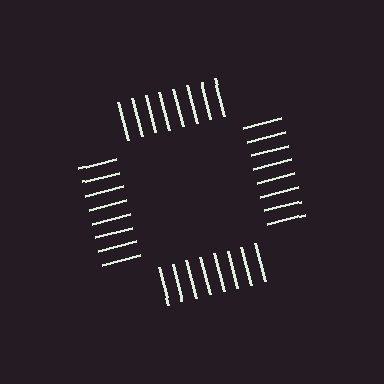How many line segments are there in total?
32 — 8 along each of the 4 edges.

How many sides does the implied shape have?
4 sides — the line-ends trace a square.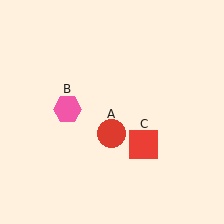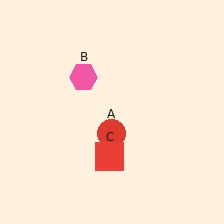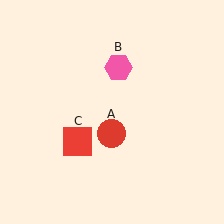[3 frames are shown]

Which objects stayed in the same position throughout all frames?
Red circle (object A) remained stationary.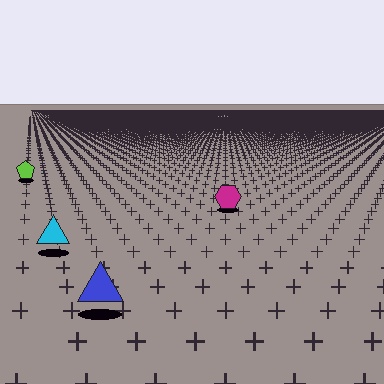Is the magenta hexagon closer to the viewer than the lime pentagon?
Yes. The magenta hexagon is closer — you can tell from the texture gradient: the ground texture is coarser near it.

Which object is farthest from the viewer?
The lime pentagon is farthest from the viewer. It appears smaller and the ground texture around it is denser.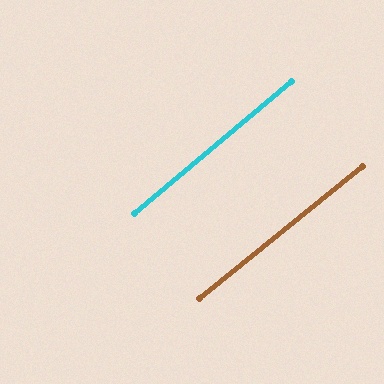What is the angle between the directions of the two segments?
Approximately 1 degree.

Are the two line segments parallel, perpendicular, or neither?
Parallel — their directions differ by only 1.2°.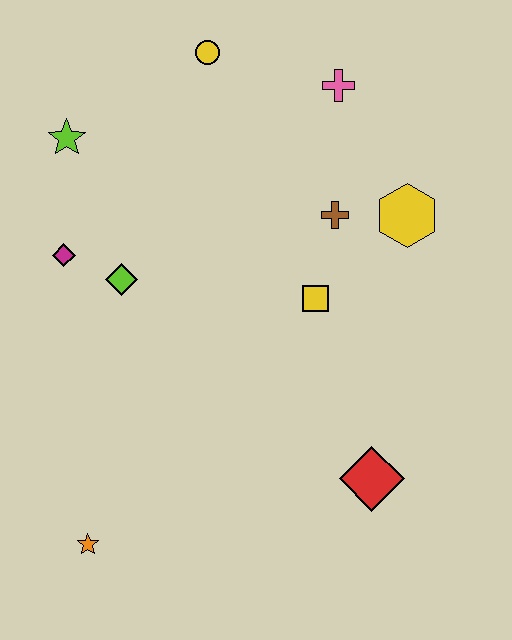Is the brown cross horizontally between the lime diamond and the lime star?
No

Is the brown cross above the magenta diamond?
Yes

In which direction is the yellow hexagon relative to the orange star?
The yellow hexagon is above the orange star.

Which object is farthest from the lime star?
The red diamond is farthest from the lime star.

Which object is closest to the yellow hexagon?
The brown cross is closest to the yellow hexagon.